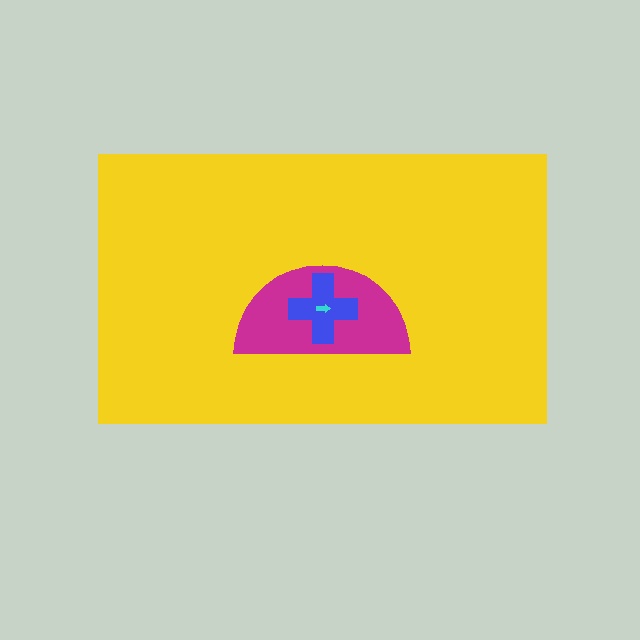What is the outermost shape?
The yellow rectangle.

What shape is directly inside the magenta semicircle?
The blue cross.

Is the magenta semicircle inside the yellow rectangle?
Yes.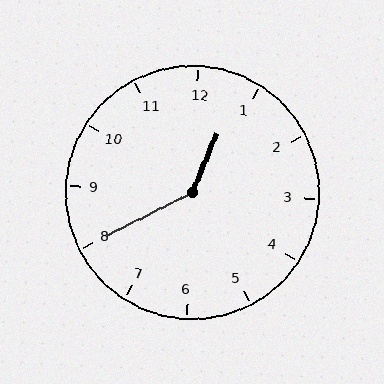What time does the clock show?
12:40.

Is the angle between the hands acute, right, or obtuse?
It is obtuse.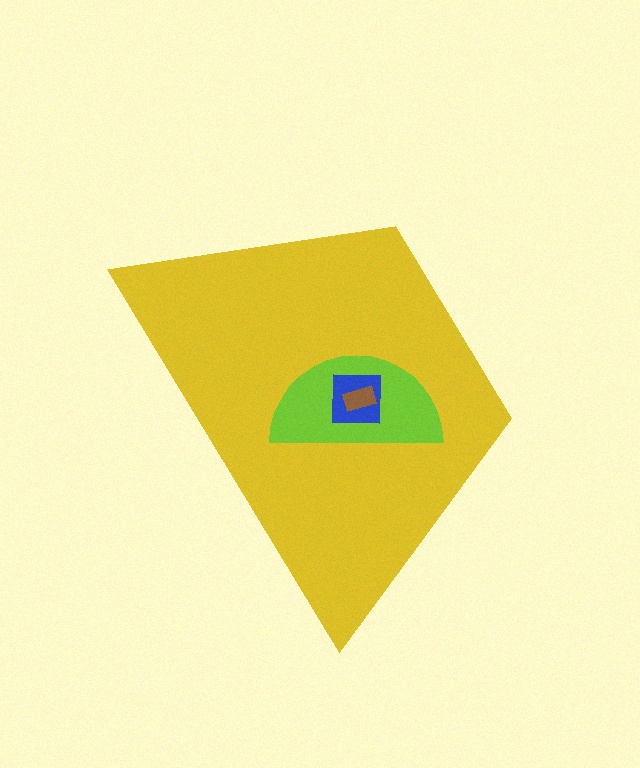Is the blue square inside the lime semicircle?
Yes.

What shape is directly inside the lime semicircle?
The blue square.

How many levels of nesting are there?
4.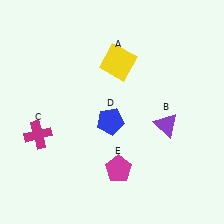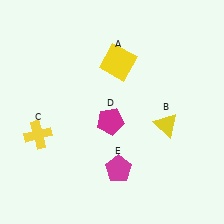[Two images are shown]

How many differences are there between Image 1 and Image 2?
There are 3 differences between the two images.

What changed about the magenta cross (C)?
In Image 1, C is magenta. In Image 2, it changed to yellow.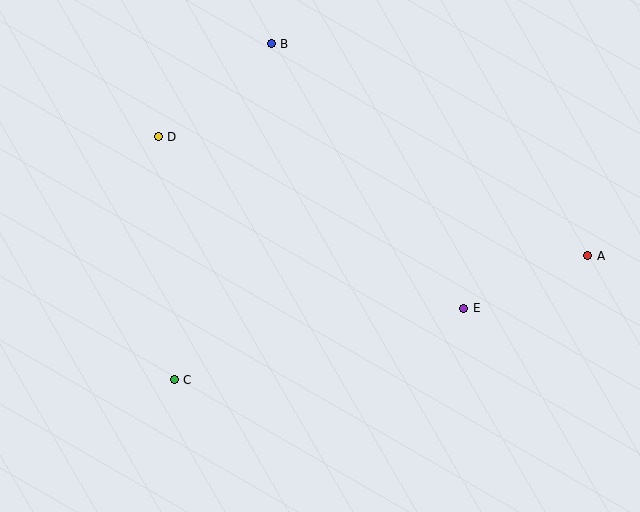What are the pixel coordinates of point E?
Point E is at (464, 308).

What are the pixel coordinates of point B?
Point B is at (271, 44).